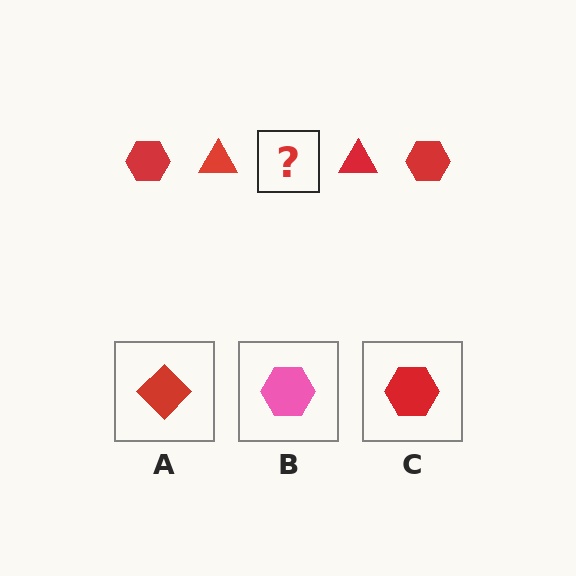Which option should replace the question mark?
Option C.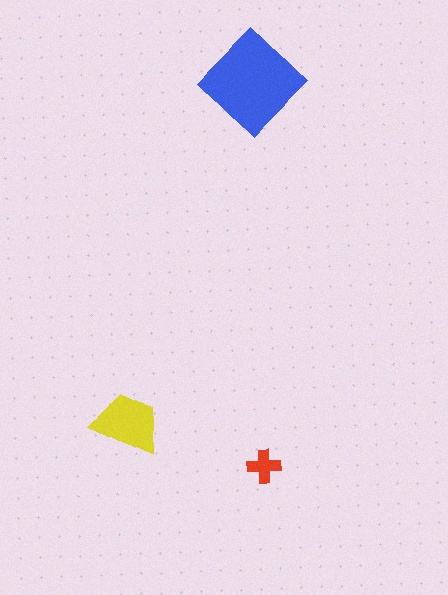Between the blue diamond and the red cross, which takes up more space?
The blue diamond.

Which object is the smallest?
The red cross.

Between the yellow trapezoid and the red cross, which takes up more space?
The yellow trapezoid.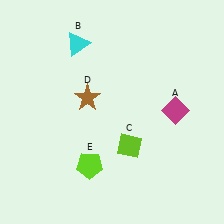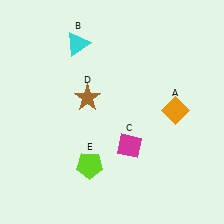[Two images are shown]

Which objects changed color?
A changed from magenta to orange. C changed from lime to magenta.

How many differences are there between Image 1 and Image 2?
There are 2 differences between the two images.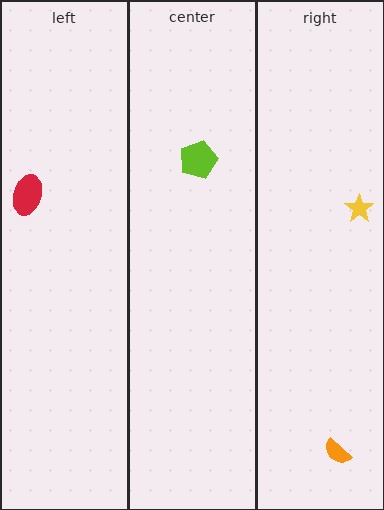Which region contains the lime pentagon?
The center region.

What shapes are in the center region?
The lime pentagon.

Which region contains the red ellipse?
The left region.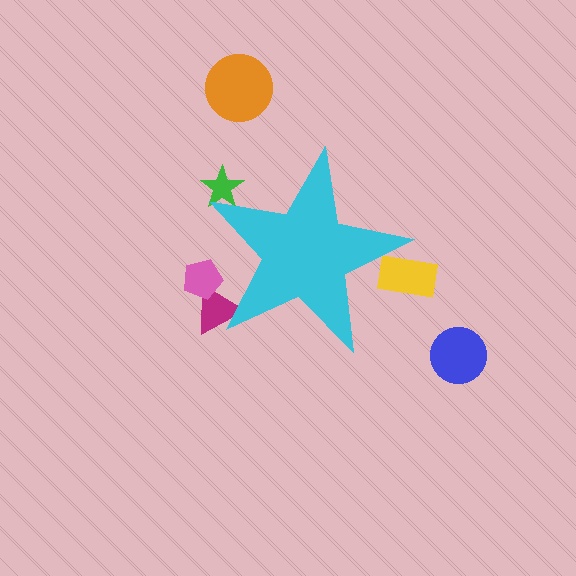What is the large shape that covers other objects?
A cyan star.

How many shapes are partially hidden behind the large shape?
4 shapes are partially hidden.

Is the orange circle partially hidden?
No, the orange circle is fully visible.